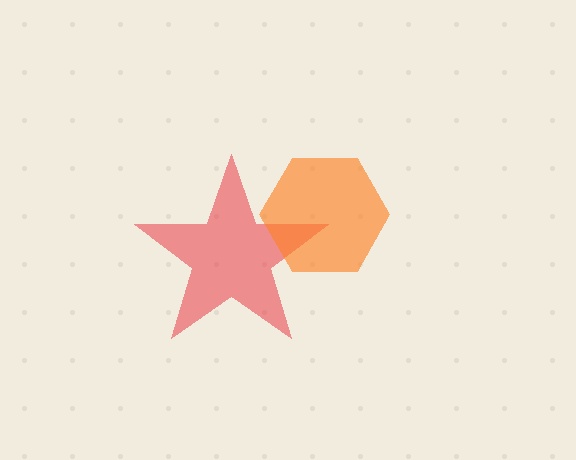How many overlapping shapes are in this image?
There are 2 overlapping shapes in the image.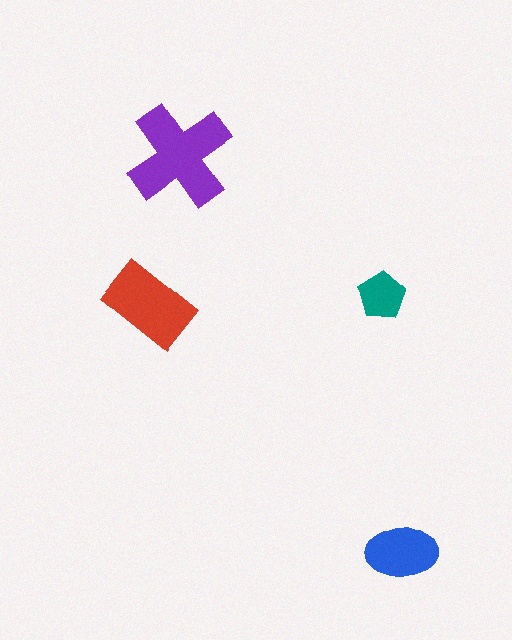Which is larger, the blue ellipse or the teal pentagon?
The blue ellipse.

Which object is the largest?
The purple cross.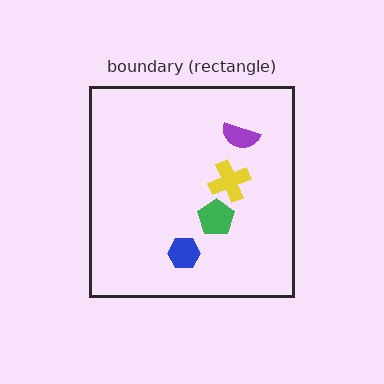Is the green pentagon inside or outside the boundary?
Inside.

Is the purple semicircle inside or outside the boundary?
Inside.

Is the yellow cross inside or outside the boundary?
Inside.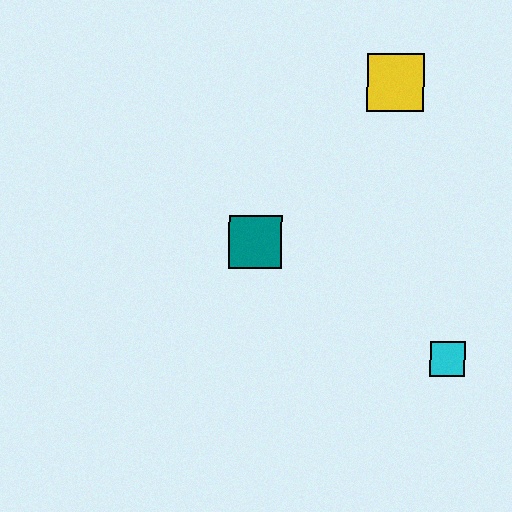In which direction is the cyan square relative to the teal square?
The cyan square is to the right of the teal square.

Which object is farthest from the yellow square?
The cyan square is farthest from the yellow square.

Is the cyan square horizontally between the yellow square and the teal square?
No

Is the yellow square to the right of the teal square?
Yes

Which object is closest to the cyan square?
The teal square is closest to the cyan square.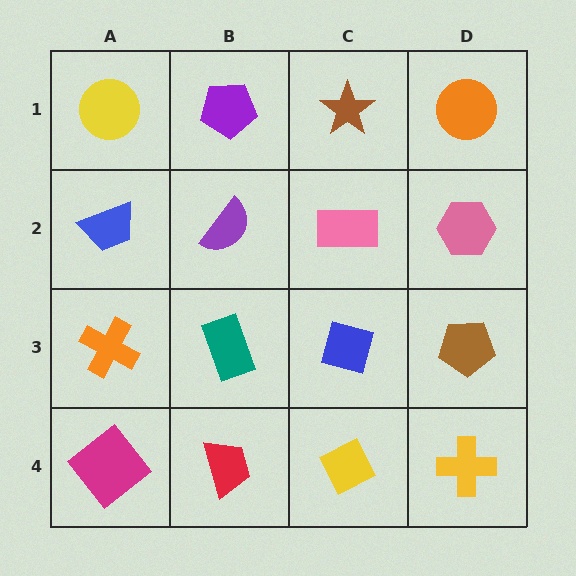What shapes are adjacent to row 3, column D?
A pink hexagon (row 2, column D), a yellow cross (row 4, column D), a blue diamond (row 3, column C).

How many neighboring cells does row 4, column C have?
3.